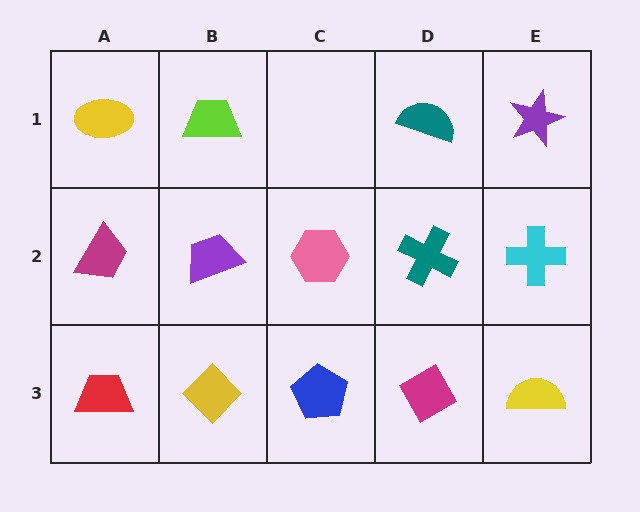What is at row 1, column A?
A yellow ellipse.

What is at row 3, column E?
A yellow semicircle.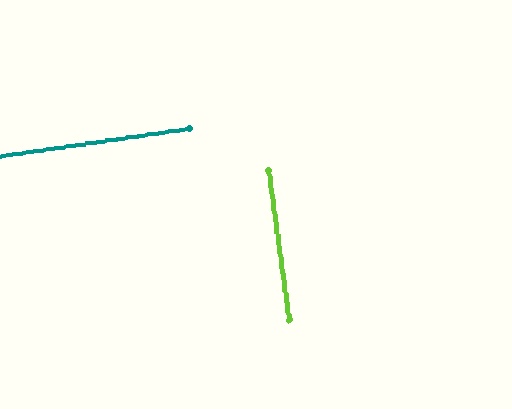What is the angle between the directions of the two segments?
Approximately 89 degrees.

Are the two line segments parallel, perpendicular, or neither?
Perpendicular — they meet at approximately 89°.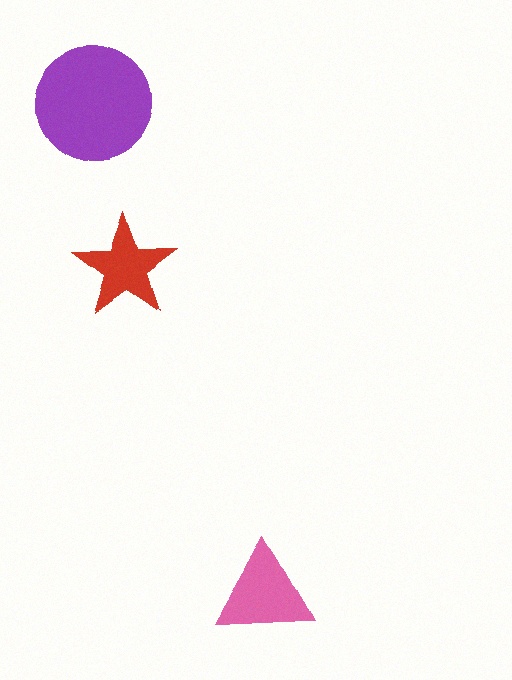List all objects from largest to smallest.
The purple circle, the pink triangle, the red star.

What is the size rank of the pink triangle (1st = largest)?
2nd.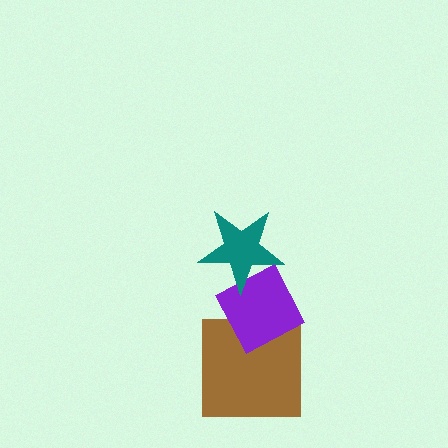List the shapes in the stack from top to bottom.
From top to bottom: the teal star, the purple diamond, the brown square.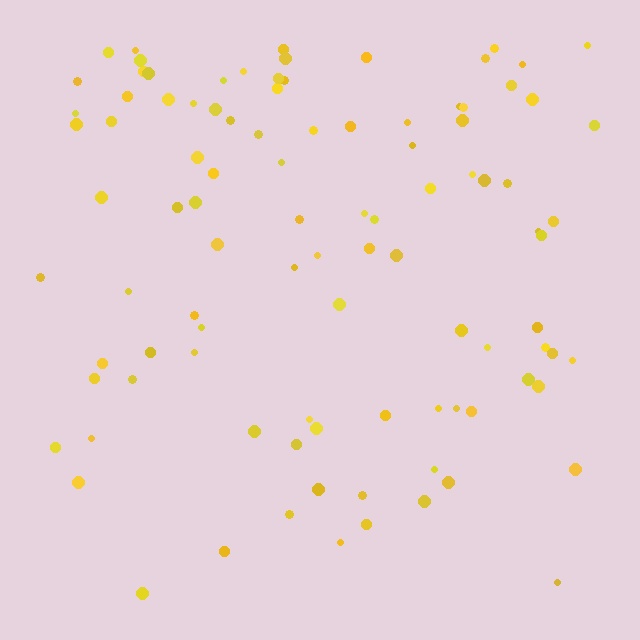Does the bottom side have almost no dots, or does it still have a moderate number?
Still a moderate number, just noticeably fewer than the top.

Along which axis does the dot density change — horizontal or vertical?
Vertical.